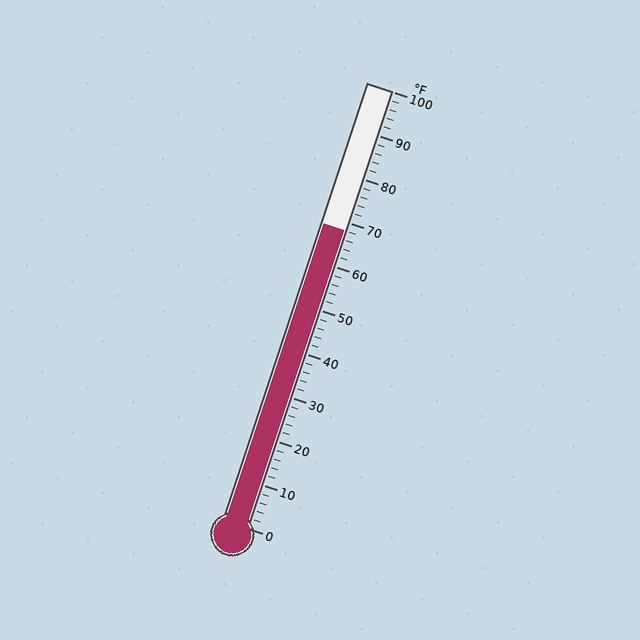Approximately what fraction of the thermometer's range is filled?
The thermometer is filled to approximately 70% of its range.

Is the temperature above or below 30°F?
The temperature is above 30°F.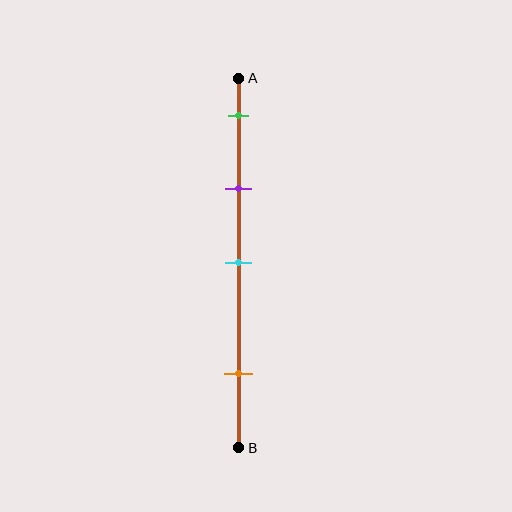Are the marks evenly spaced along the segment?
No, the marks are not evenly spaced.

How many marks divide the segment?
There are 4 marks dividing the segment.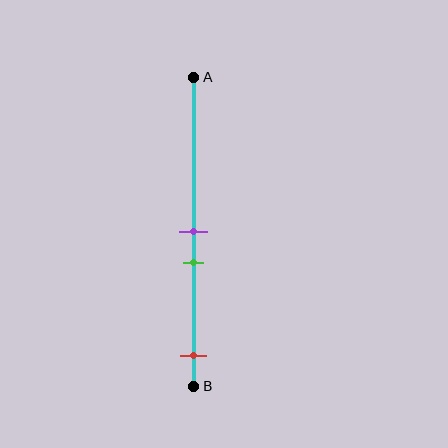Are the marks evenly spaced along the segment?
No, the marks are not evenly spaced.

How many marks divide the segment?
There are 3 marks dividing the segment.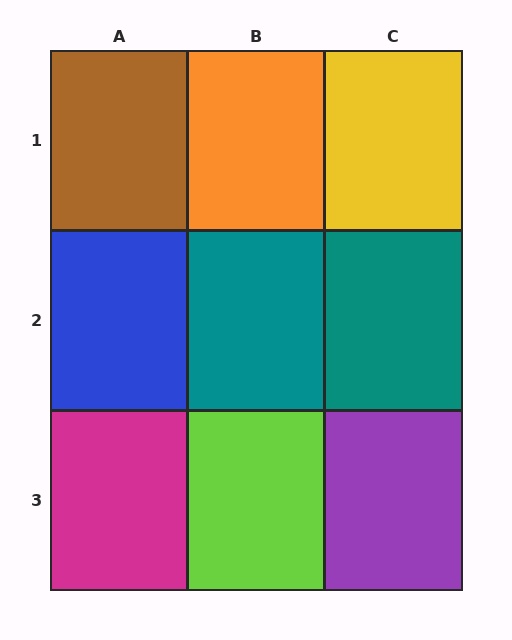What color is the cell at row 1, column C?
Yellow.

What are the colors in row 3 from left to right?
Magenta, lime, purple.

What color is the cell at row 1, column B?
Orange.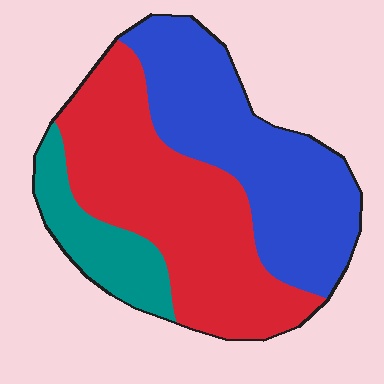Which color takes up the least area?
Teal, at roughly 15%.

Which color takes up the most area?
Red, at roughly 45%.